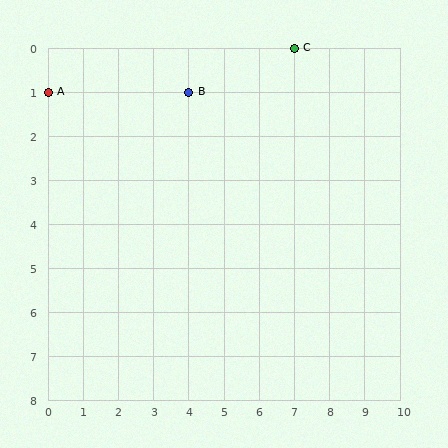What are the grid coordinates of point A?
Point A is at grid coordinates (0, 1).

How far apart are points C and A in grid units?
Points C and A are 7 columns and 1 row apart (about 7.1 grid units diagonally).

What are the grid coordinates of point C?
Point C is at grid coordinates (7, 0).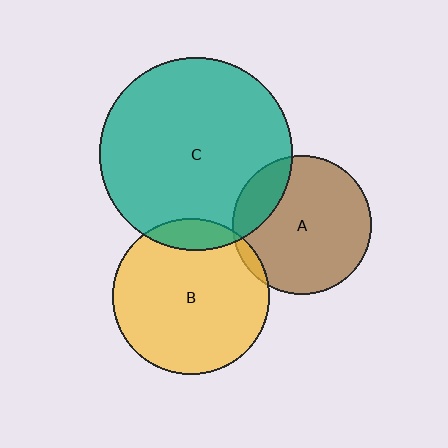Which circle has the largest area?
Circle C (teal).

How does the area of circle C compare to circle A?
Approximately 1.9 times.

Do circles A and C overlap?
Yes.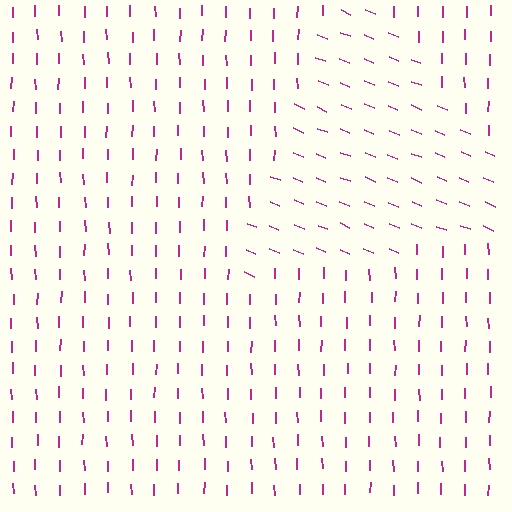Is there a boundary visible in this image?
Yes, there is a texture boundary formed by a change in line orientation.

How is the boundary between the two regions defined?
The boundary is defined purely by a change in line orientation (approximately 67 degrees difference). All lines are the same color and thickness.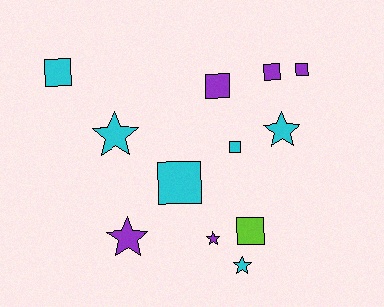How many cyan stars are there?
There are 3 cyan stars.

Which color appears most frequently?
Cyan, with 6 objects.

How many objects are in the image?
There are 12 objects.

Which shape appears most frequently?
Square, with 7 objects.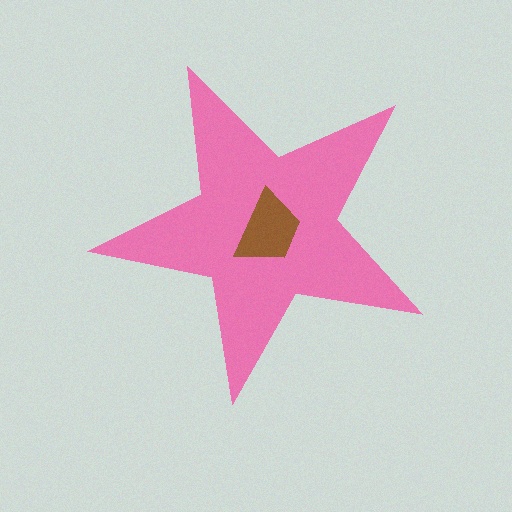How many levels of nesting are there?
2.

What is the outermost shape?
The pink star.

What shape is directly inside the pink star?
The brown trapezoid.